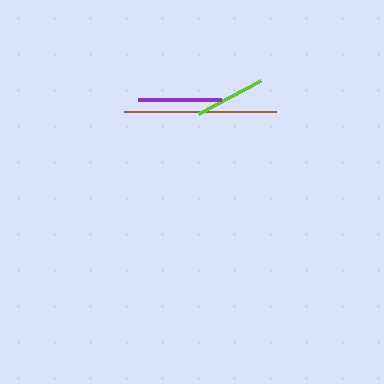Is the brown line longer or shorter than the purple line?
The brown line is longer than the purple line.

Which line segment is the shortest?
The lime line is the shortest at approximately 70 pixels.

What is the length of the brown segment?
The brown segment is approximately 152 pixels long.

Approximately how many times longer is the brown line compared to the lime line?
The brown line is approximately 2.2 times the length of the lime line.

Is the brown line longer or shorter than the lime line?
The brown line is longer than the lime line.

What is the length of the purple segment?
The purple segment is approximately 82 pixels long.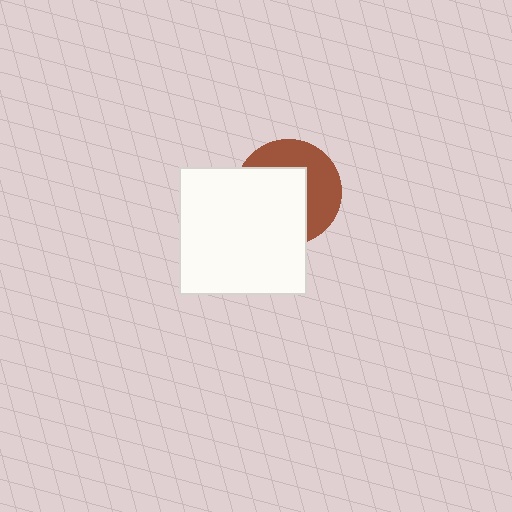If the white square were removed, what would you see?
You would see the complete brown circle.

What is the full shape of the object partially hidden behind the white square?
The partially hidden object is a brown circle.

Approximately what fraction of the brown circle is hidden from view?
Roughly 56% of the brown circle is hidden behind the white square.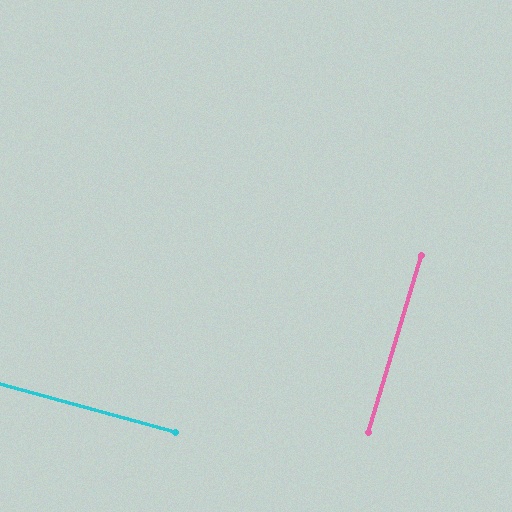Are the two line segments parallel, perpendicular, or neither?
Perpendicular — they meet at approximately 88°.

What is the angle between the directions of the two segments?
Approximately 88 degrees.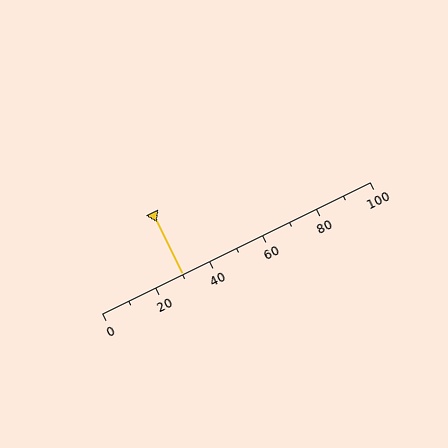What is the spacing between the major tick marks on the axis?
The major ticks are spaced 20 apart.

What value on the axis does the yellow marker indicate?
The marker indicates approximately 30.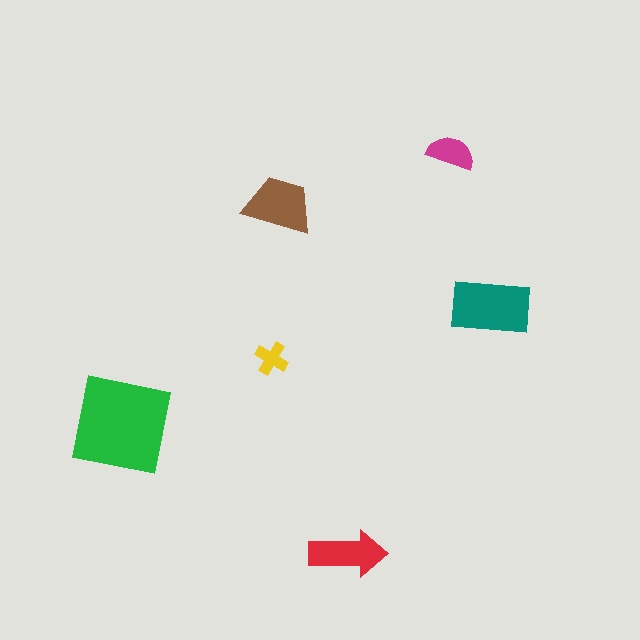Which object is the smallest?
The yellow cross.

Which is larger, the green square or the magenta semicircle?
The green square.